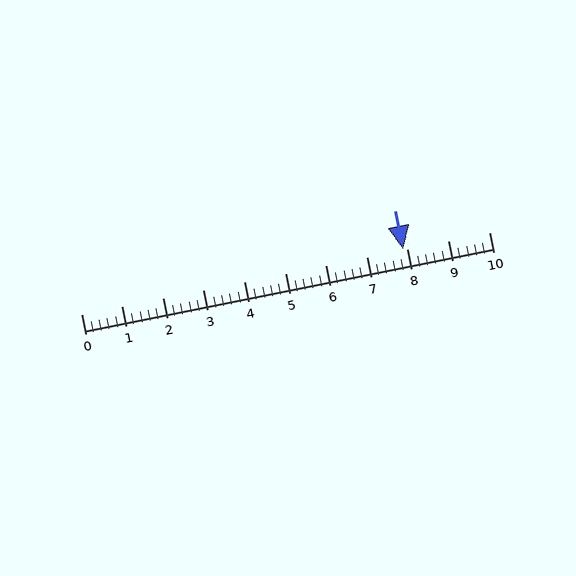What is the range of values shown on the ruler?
The ruler shows values from 0 to 10.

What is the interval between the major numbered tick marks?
The major tick marks are spaced 1 units apart.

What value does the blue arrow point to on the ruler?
The blue arrow points to approximately 7.9.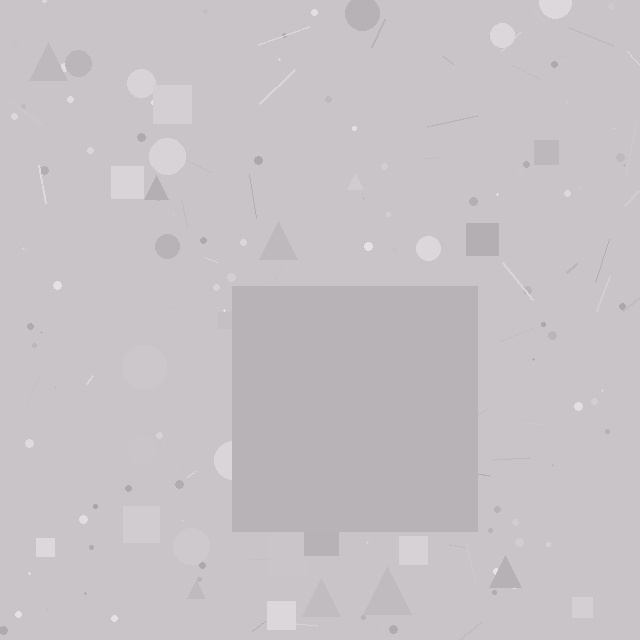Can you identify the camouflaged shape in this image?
The camouflaged shape is a square.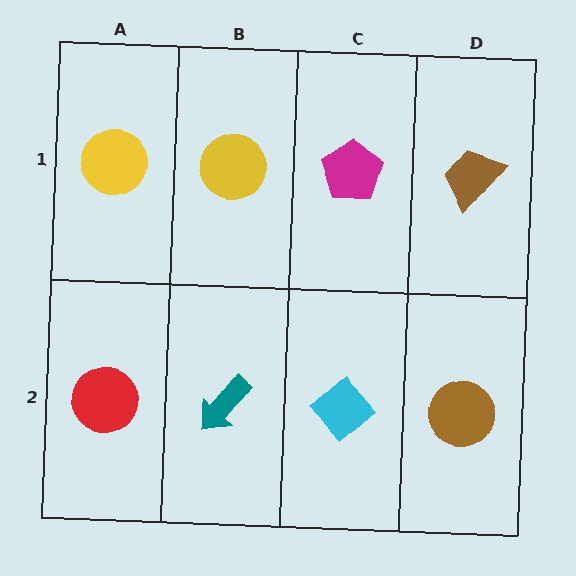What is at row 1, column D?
A brown trapezoid.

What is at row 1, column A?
A yellow circle.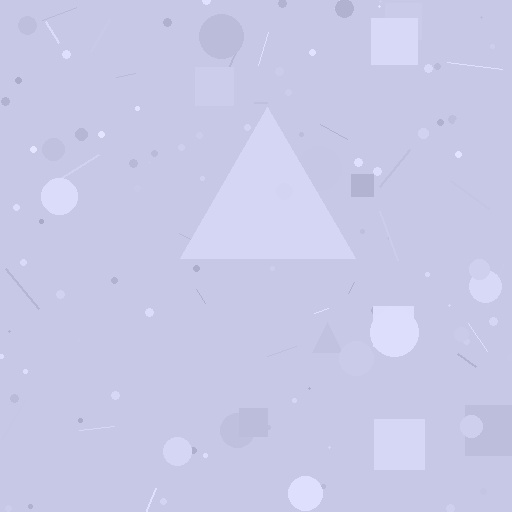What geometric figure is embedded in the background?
A triangle is embedded in the background.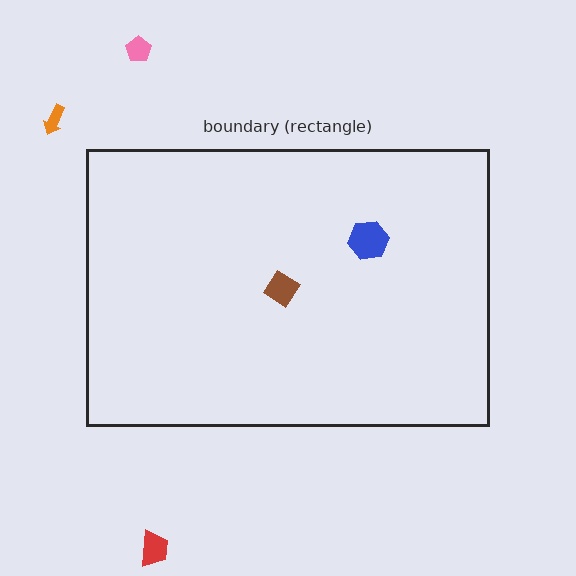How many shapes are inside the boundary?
2 inside, 3 outside.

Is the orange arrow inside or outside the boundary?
Outside.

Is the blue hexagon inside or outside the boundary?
Inside.